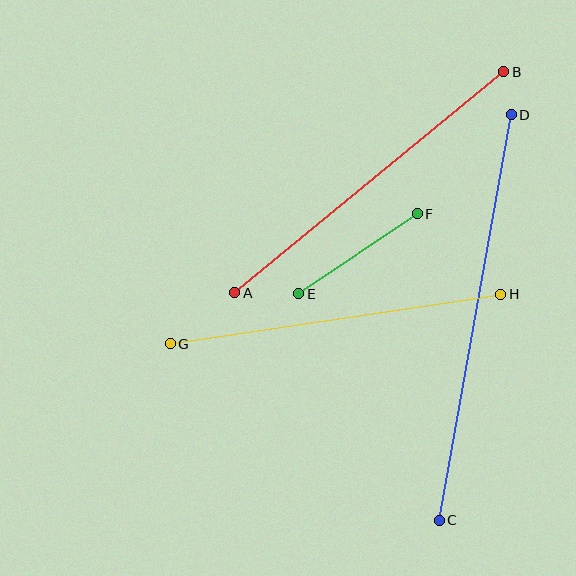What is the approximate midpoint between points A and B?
The midpoint is at approximately (369, 182) pixels.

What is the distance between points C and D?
The distance is approximately 412 pixels.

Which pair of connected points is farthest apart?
Points C and D are farthest apart.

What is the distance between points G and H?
The distance is approximately 334 pixels.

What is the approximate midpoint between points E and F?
The midpoint is at approximately (358, 254) pixels.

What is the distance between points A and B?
The distance is approximately 348 pixels.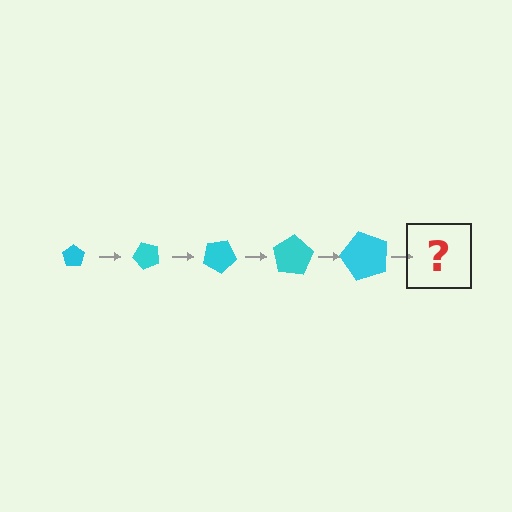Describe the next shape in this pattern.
It should be a pentagon, larger than the previous one and rotated 250 degrees from the start.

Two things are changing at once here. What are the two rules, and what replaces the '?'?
The two rules are that the pentagon grows larger each step and it rotates 50 degrees each step. The '?' should be a pentagon, larger than the previous one and rotated 250 degrees from the start.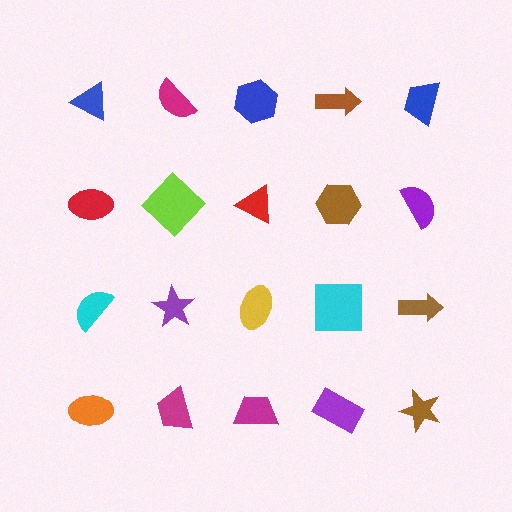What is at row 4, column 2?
A magenta trapezoid.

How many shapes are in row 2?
5 shapes.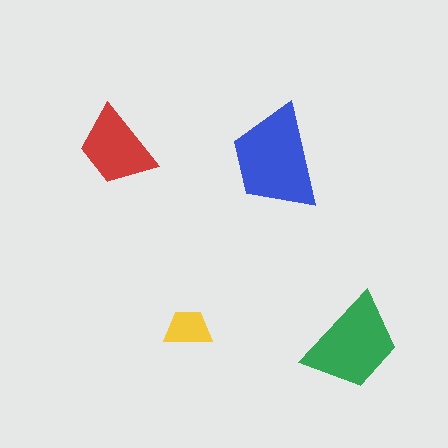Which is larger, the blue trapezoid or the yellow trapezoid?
The blue one.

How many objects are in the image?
There are 4 objects in the image.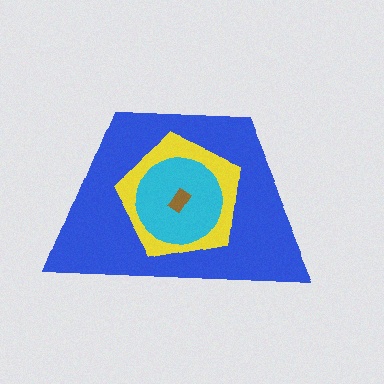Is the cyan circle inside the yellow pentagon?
Yes.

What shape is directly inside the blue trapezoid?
The yellow pentagon.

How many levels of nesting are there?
4.